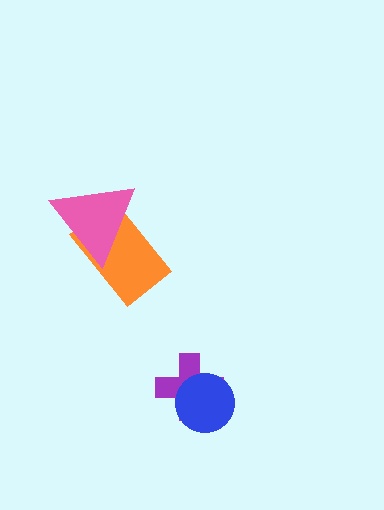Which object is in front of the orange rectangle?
The pink triangle is in front of the orange rectangle.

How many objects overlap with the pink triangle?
1 object overlaps with the pink triangle.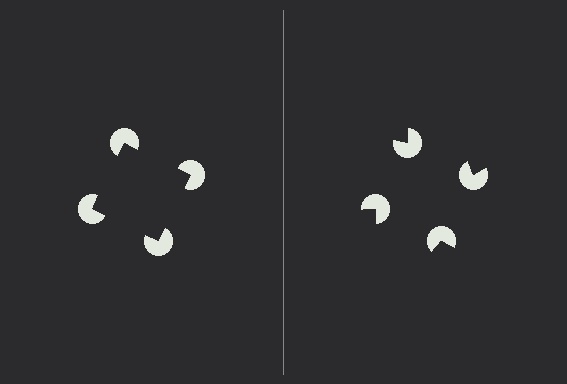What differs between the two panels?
The pac-man discs are positioned identically on both sides; only the wedge orientations differ. On the left they align to a square; on the right they are misaligned.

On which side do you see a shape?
An illusory square appears on the left side. On the right side the wedge cuts are rotated, so no coherent shape forms.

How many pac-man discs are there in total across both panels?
8 — 4 on each side.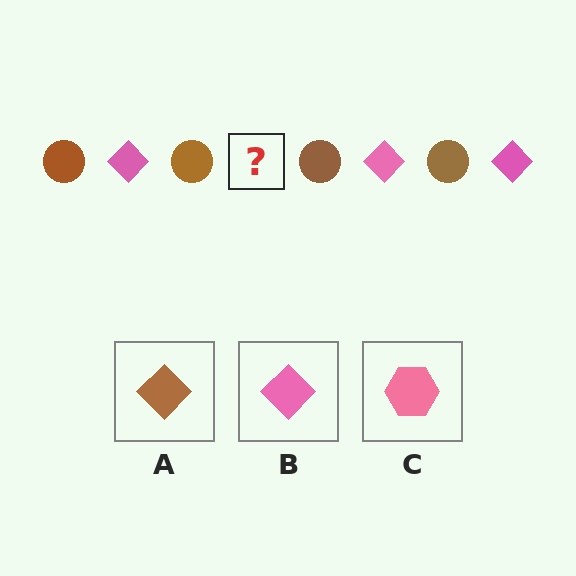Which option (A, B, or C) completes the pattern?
B.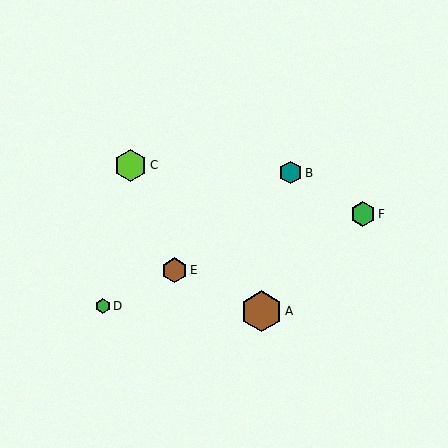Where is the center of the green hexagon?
The center of the green hexagon is at (103, 306).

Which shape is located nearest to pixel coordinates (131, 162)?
The lime hexagon (labeled C) at (131, 165) is nearest to that location.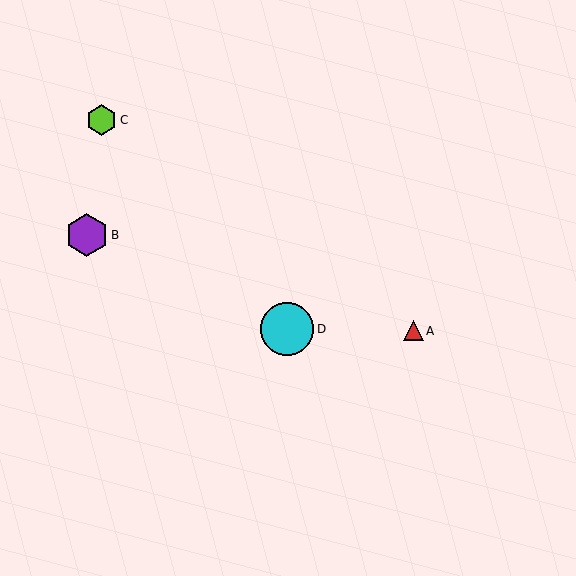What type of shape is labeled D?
Shape D is a cyan circle.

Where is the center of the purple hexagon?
The center of the purple hexagon is at (87, 235).